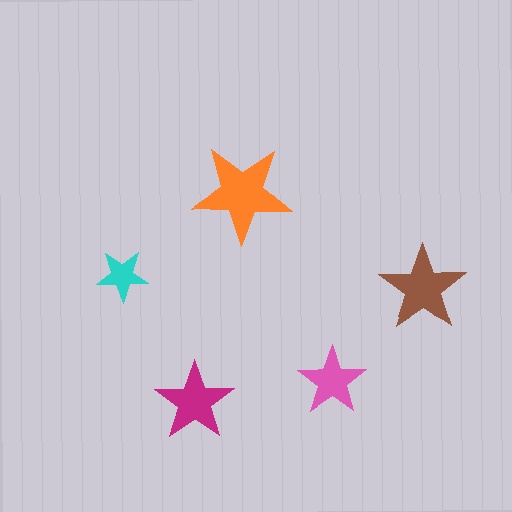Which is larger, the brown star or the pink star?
The brown one.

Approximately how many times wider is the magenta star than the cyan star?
About 1.5 times wider.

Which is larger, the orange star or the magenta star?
The orange one.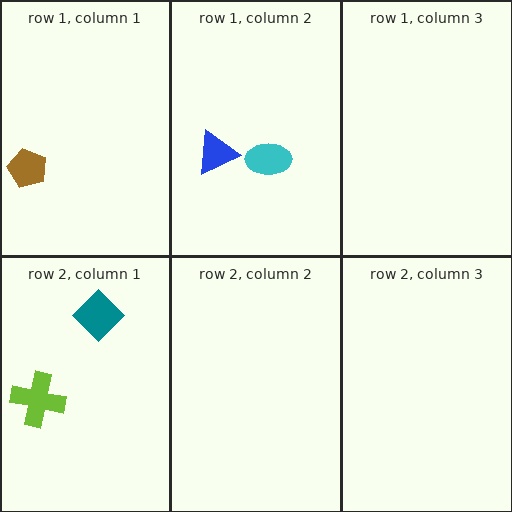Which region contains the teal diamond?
The row 2, column 1 region.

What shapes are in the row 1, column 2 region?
The cyan ellipse, the blue triangle.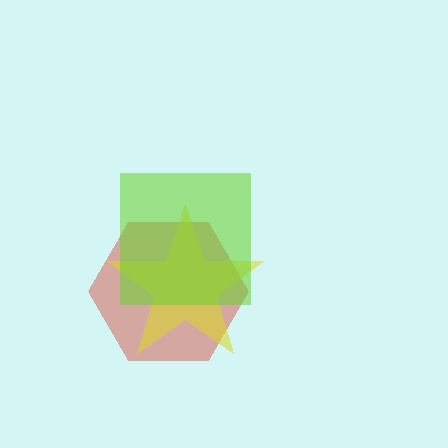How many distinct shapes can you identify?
There are 3 distinct shapes: a red hexagon, a yellow star, a lime square.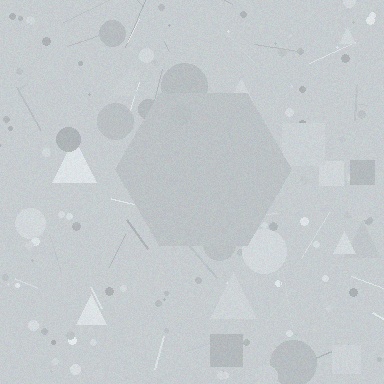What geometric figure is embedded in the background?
A hexagon is embedded in the background.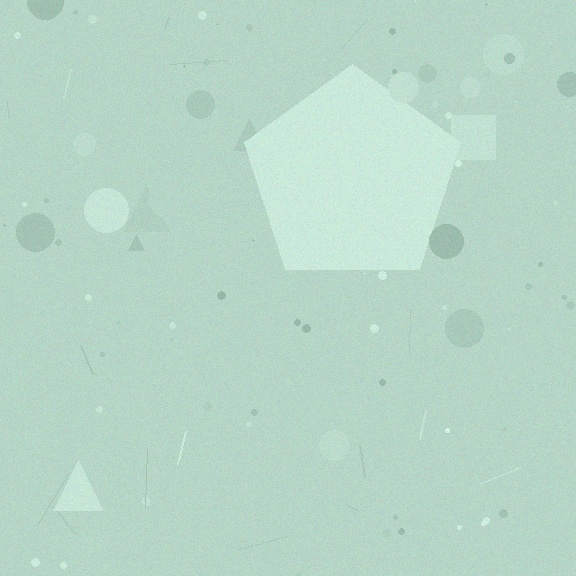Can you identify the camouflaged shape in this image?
The camouflaged shape is a pentagon.